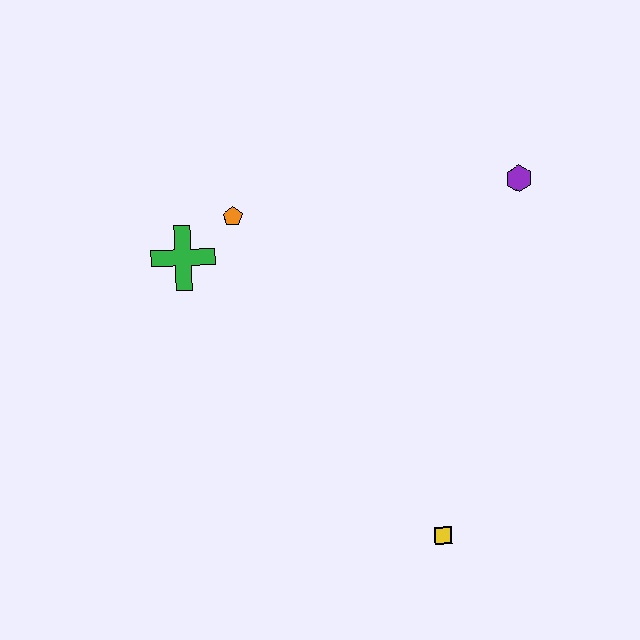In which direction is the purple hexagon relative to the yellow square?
The purple hexagon is above the yellow square.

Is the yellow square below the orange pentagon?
Yes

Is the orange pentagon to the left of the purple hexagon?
Yes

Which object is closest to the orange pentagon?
The green cross is closest to the orange pentagon.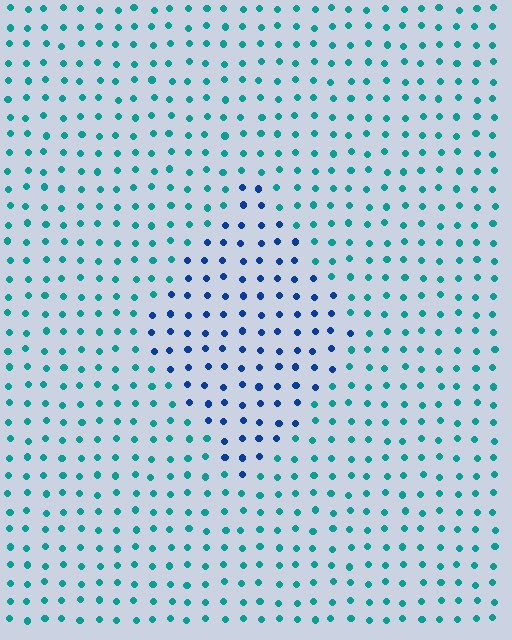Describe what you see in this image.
The image is filled with small teal elements in a uniform arrangement. A diamond-shaped region is visible where the elements are tinted to a slightly different hue, forming a subtle color boundary.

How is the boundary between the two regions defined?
The boundary is defined purely by a slight shift in hue (about 45 degrees). Spacing, size, and orientation are identical on both sides.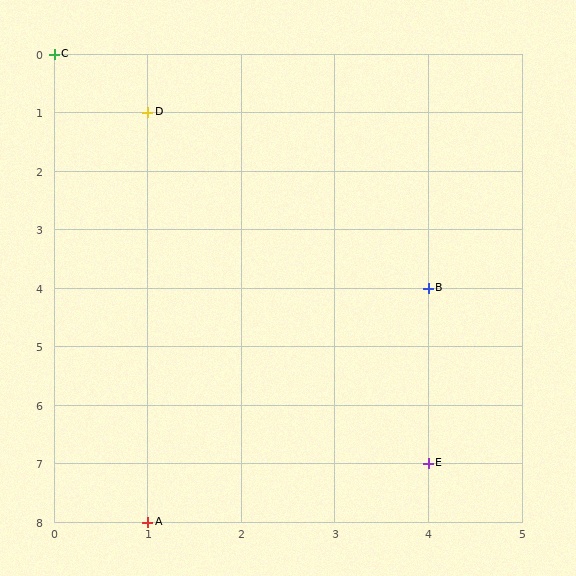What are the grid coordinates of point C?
Point C is at grid coordinates (0, 0).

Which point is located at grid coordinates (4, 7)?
Point E is at (4, 7).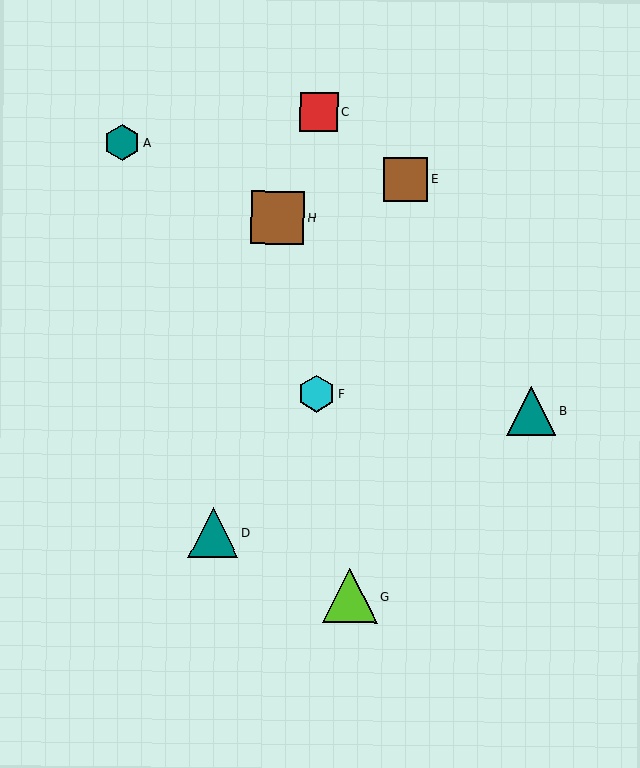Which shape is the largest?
The lime triangle (labeled G) is the largest.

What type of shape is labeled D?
Shape D is a teal triangle.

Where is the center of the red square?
The center of the red square is at (319, 112).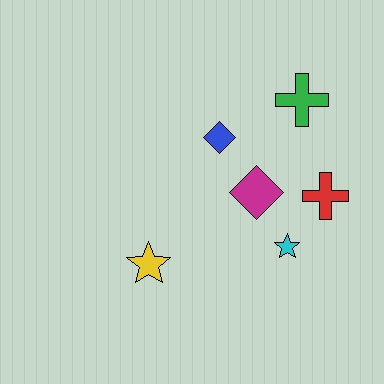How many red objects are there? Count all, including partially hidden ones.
There is 1 red object.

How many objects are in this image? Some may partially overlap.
There are 6 objects.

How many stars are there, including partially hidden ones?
There are 2 stars.